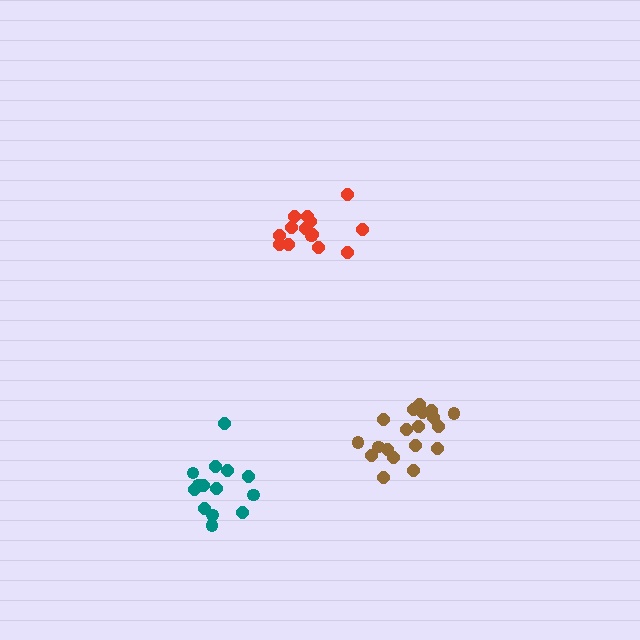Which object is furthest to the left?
The teal cluster is leftmost.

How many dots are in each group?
Group 1: 14 dots, Group 2: 19 dots, Group 3: 14 dots (47 total).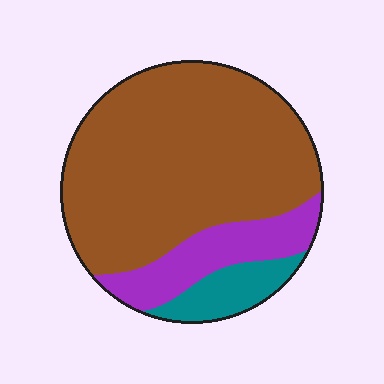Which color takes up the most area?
Brown, at roughly 70%.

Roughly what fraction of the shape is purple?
Purple takes up about one sixth (1/6) of the shape.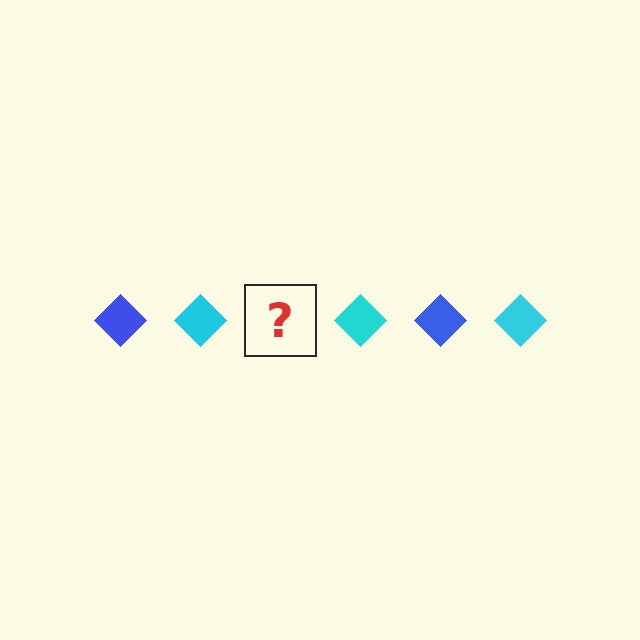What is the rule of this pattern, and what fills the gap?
The rule is that the pattern cycles through blue, cyan diamonds. The gap should be filled with a blue diamond.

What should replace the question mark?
The question mark should be replaced with a blue diamond.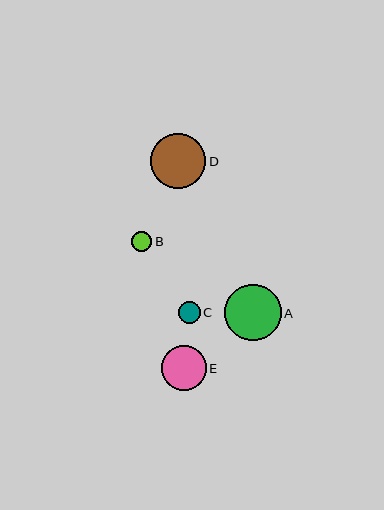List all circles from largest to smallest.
From largest to smallest: A, D, E, C, B.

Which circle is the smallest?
Circle B is the smallest with a size of approximately 20 pixels.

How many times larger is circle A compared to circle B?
Circle A is approximately 2.8 times the size of circle B.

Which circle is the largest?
Circle A is the largest with a size of approximately 56 pixels.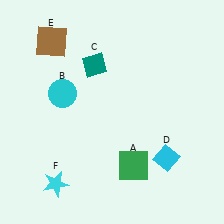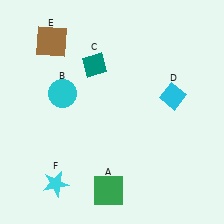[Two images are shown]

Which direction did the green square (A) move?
The green square (A) moved left.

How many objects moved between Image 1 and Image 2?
2 objects moved between the two images.